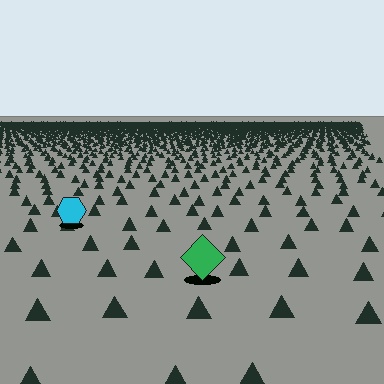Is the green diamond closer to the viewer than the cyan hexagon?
Yes. The green diamond is closer — you can tell from the texture gradient: the ground texture is coarser near it.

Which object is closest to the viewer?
The green diamond is closest. The texture marks near it are larger and more spread out.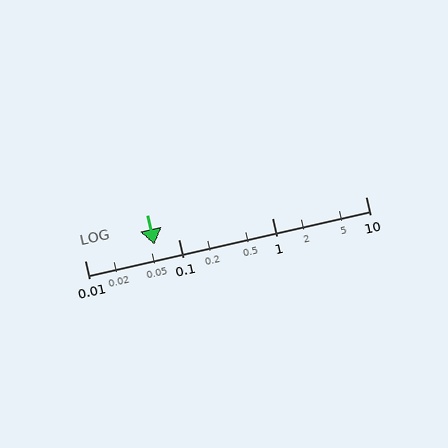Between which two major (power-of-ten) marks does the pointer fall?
The pointer is between 0.01 and 0.1.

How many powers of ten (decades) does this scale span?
The scale spans 3 decades, from 0.01 to 10.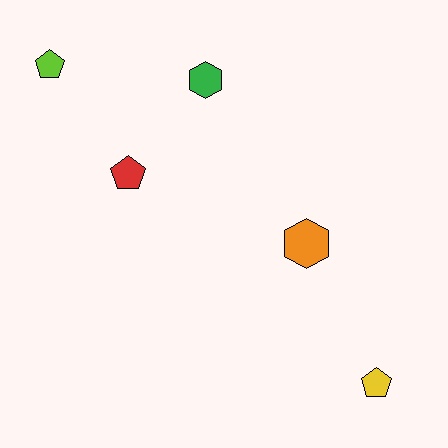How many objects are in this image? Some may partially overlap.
There are 5 objects.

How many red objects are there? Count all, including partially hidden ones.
There is 1 red object.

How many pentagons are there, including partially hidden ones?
There are 3 pentagons.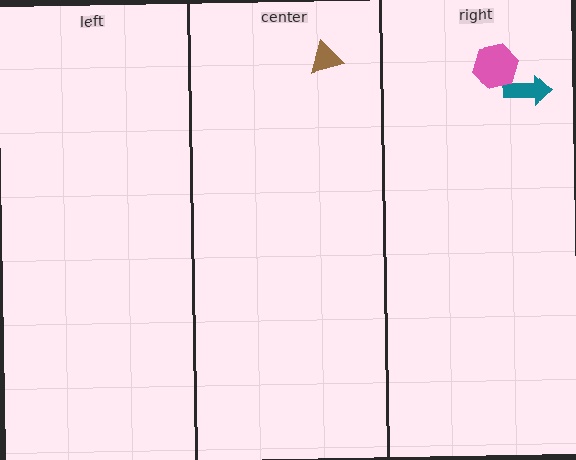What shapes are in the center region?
The brown triangle.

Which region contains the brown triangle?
The center region.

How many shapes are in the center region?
1.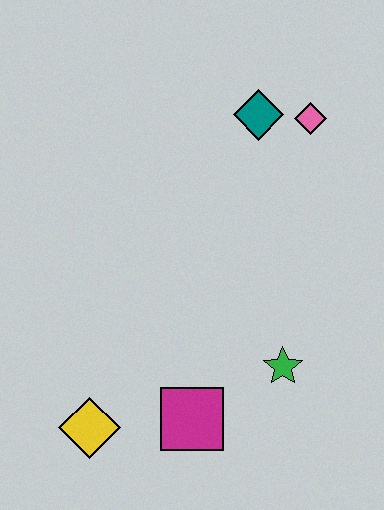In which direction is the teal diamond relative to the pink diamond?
The teal diamond is to the left of the pink diamond.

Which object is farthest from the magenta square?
The pink diamond is farthest from the magenta square.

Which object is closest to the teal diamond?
The pink diamond is closest to the teal diamond.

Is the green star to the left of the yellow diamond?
No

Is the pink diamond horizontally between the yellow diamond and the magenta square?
No